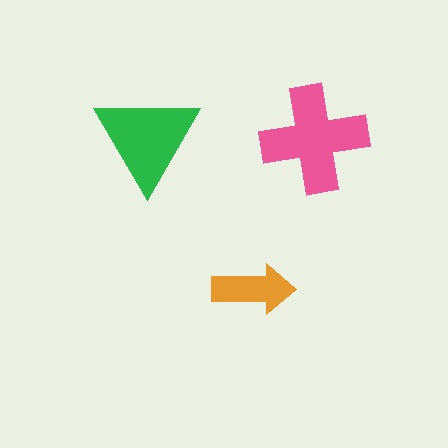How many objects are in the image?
There are 3 objects in the image.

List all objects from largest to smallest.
The pink cross, the green triangle, the orange arrow.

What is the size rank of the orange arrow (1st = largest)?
3rd.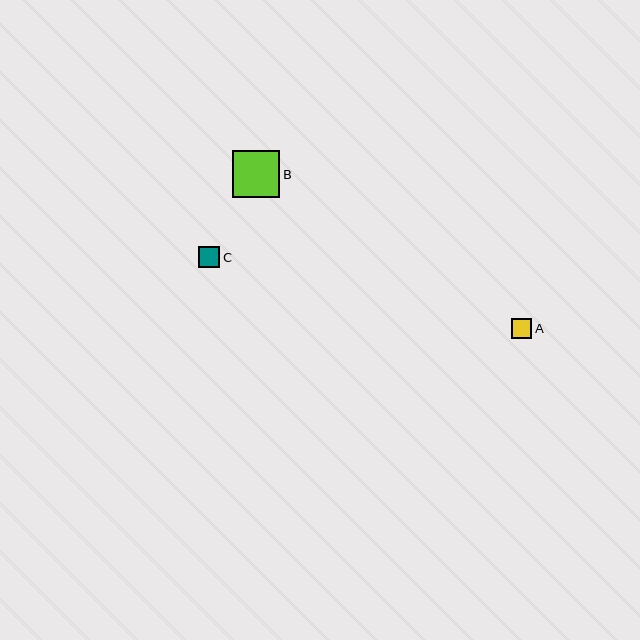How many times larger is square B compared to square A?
Square B is approximately 2.3 times the size of square A.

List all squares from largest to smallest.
From largest to smallest: B, C, A.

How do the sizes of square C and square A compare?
Square C and square A are approximately the same size.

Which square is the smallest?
Square A is the smallest with a size of approximately 20 pixels.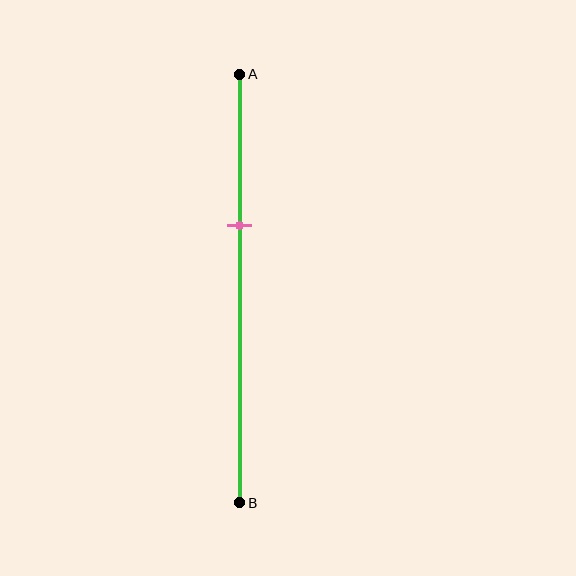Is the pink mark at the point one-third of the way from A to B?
Yes, the mark is approximately at the one-third point.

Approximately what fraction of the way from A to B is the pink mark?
The pink mark is approximately 35% of the way from A to B.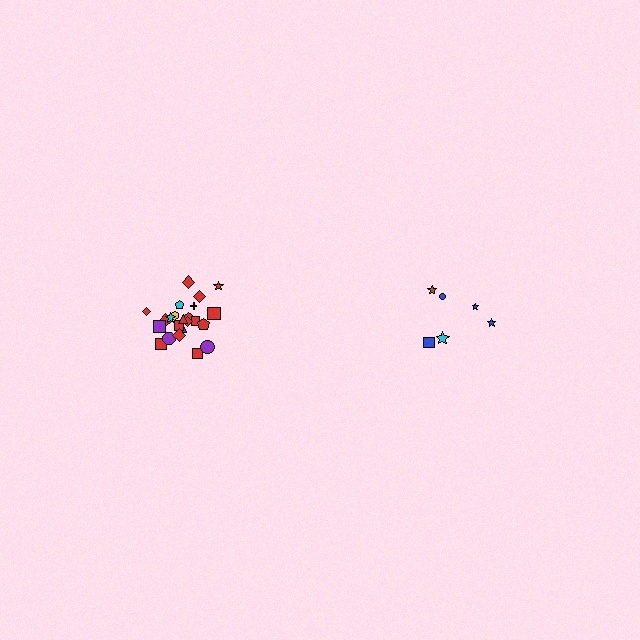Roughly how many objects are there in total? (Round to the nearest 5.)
Roughly 30 objects in total.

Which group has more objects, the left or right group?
The left group.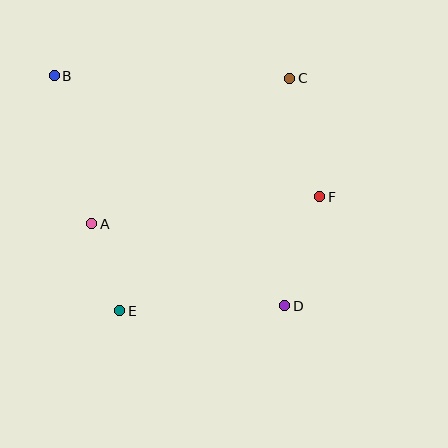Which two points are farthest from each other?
Points B and D are farthest from each other.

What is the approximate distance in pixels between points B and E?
The distance between B and E is approximately 244 pixels.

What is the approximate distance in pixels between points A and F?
The distance between A and F is approximately 230 pixels.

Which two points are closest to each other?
Points A and E are closest to each other.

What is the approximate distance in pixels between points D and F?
The distance between D and F is approximately 114 pixels.